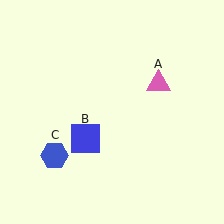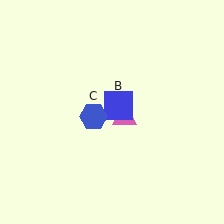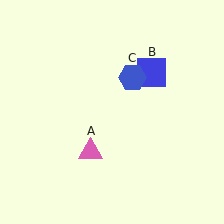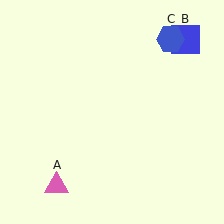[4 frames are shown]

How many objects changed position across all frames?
3 objects changed position: pink triangle (object A), blue square (object B), blue hexagon (object C).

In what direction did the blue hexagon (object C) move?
The blue hexagon (object C) moved up and to the right.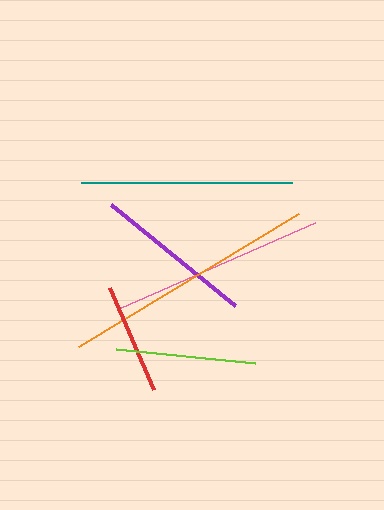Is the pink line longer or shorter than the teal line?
The pink line is longer than the teal line.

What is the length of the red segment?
The red segment is approximately 111 pixels long.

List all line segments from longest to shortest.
From longest to shortest: orange, pink, teal, purple, lime, red.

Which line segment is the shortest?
The red line is the shortest at approximately 111 pixels.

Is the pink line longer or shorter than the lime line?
The pink line is longer than the lime line.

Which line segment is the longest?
The orange line is the longest at approximately 258 pixels.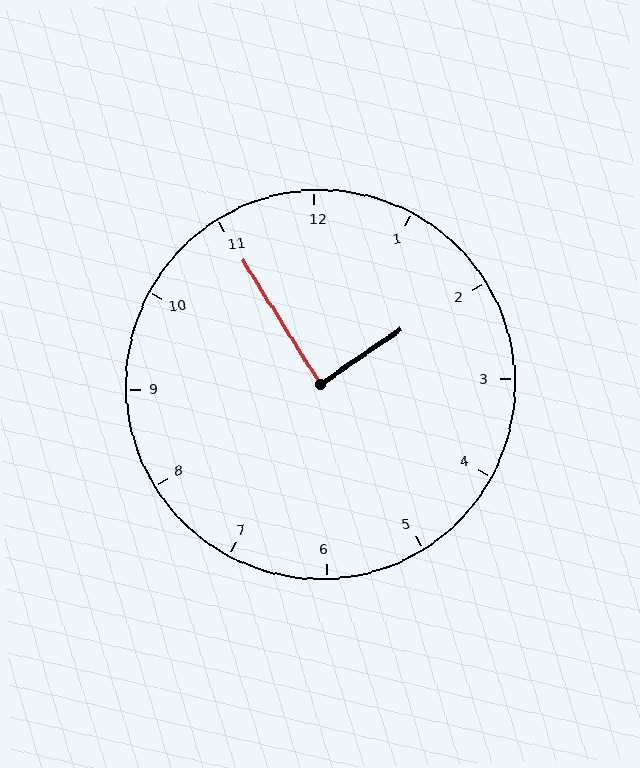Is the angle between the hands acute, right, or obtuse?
It is right.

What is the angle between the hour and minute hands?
Approximately 88 degrees.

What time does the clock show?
1:55.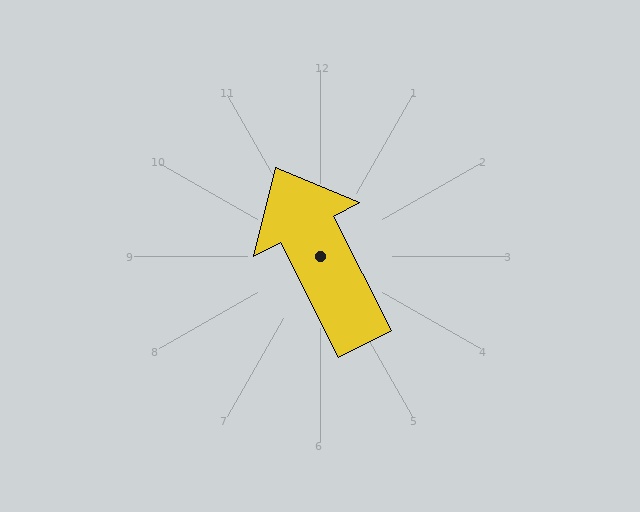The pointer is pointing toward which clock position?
Roughly 11 o'clock.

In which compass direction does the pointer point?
Northwest.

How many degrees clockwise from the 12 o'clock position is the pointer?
Approximately 333 degrees.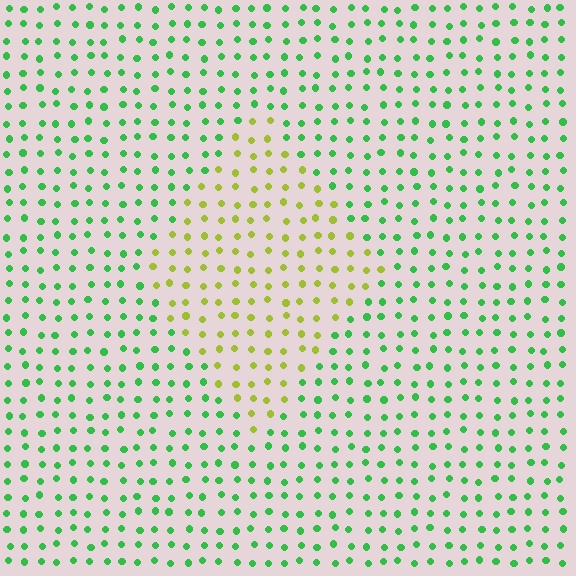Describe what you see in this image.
The image is filled with small green elements in a uniform arrangement. A diamond-shaped region is visible where the elements are tinted to a slightly different hue, forming a subtle color boundary.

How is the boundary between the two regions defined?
The boundary is defined purely by a slight shift in hue (about 55 degrees). Spacing, size, and orientation are identical on both sides.